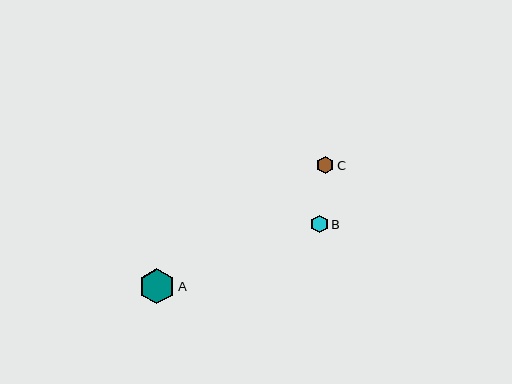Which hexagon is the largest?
Hexagon A is the largest with a size of approximately 35 pixels.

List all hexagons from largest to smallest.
From largest to smallest: A, B, C.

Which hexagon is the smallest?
Hexagon C is the smallest with a size of approximately 17 pixels.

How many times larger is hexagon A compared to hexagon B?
Hexagon A is approximately 2.0 times the size of hexagon B.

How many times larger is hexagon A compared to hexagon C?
Hexagon A is approximately 2.0 times the size of hexagon C.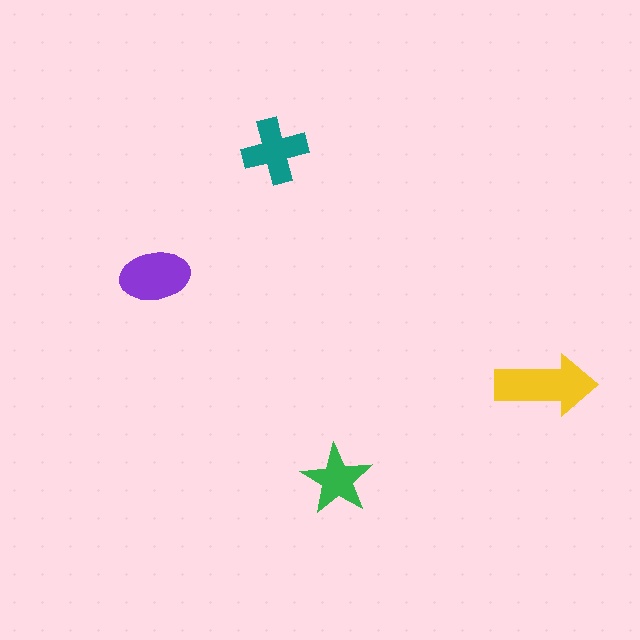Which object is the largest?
The yellow arrow.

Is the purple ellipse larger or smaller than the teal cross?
Larger.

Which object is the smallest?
The green star.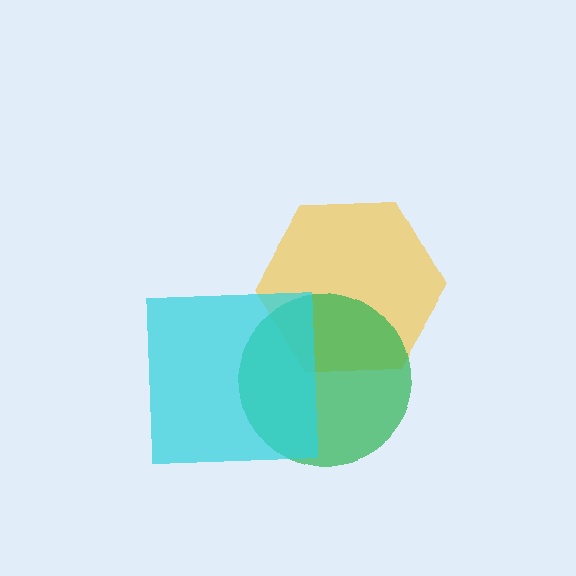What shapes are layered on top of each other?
The layered shapes are: a yellow hexagon, a green circle, a cyan square.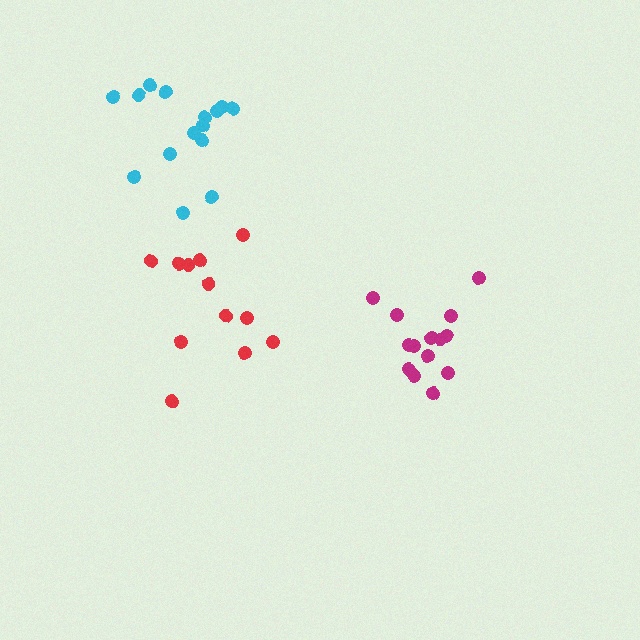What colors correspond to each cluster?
The clusters are colored: red, magenta, cyan.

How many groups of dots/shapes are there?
There are 3 groups.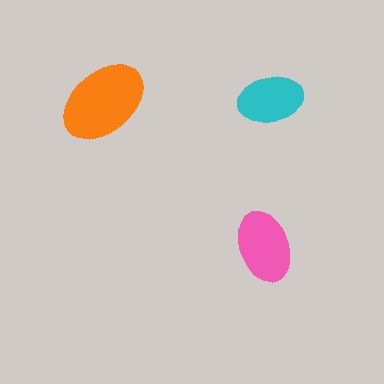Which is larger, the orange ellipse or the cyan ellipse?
The orange one.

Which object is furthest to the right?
The cyan ellipse is rightmost.